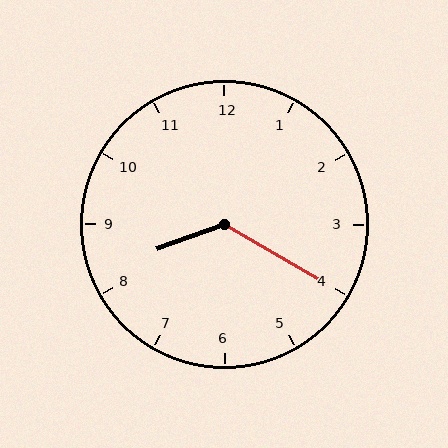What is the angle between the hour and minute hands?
Approximately 130 degrees.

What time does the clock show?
8:20.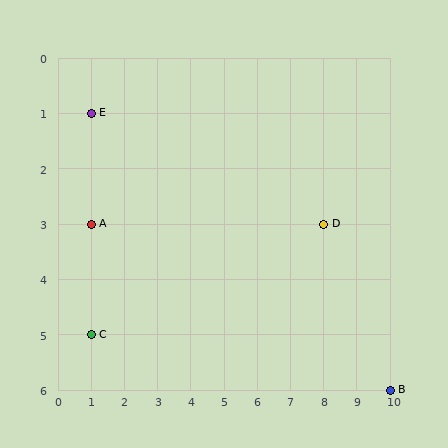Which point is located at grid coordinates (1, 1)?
Point E is at (1, 1).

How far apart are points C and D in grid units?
Points C and D are 7 columns and 2 rows apart (about 7.3 grid units diagonally).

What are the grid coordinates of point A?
Point A is at grid coordinates (1, 3).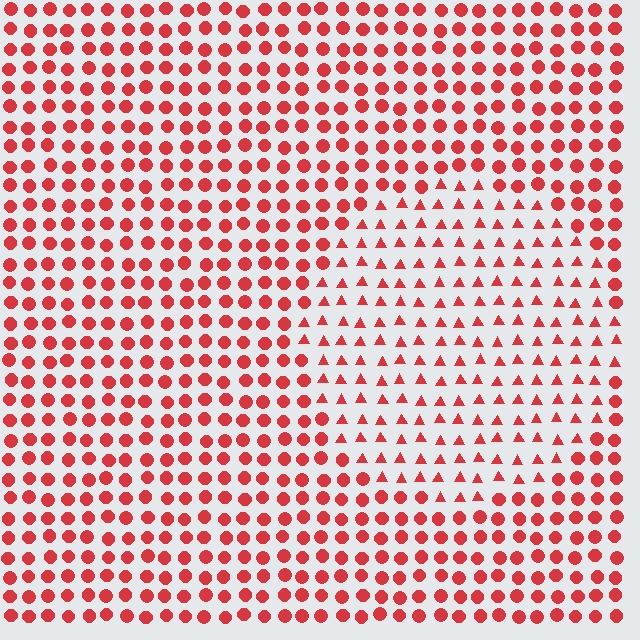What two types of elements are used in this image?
The image uses triangles inside the circle region and circles outside it.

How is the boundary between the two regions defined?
The boundary is defined by a change in element shape: triangles inside vs. circles outside. All elements share the same color and spacing.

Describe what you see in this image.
The image is filled with small red elements arranged in a uniform grid. A circle-shaped region contains triangles, while the surrounding area contains circles. The boundary is defined purely by the change in element shape.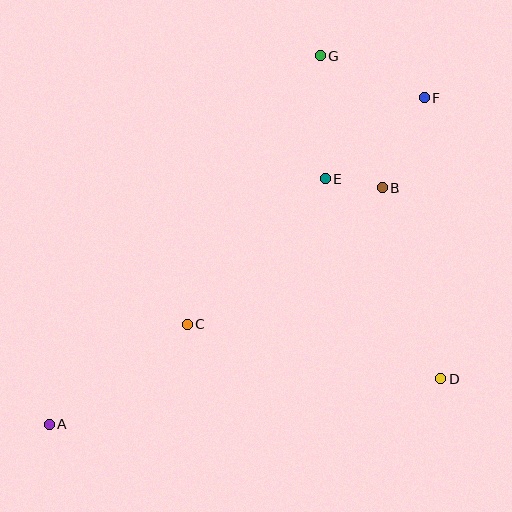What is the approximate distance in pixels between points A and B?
The distance between A and B is approximately 408 pixels.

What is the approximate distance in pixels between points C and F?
The distance between C and F is approximately 328 pixels.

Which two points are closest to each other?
Points B and E are closest to each other.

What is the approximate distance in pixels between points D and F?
The distance between D and F is approximately 282 pixels.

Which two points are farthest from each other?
Points A and F are farthest from each other.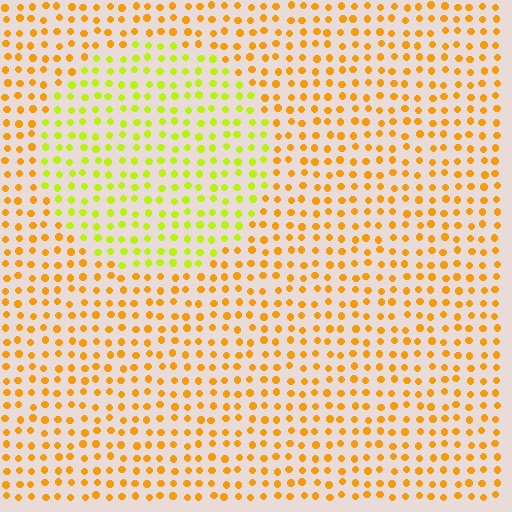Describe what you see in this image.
The image is filled with small orange elements in a uniform arrangement. A circle-shaped region is visible where the elements are tinted to a slightly different hue, forming a subtle color boundary.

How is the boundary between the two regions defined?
The boundary is defined purely by a slight shift in hue (about 40 degrees). Spacing, size, and orientation are identical on both sides.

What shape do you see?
I see a circle.